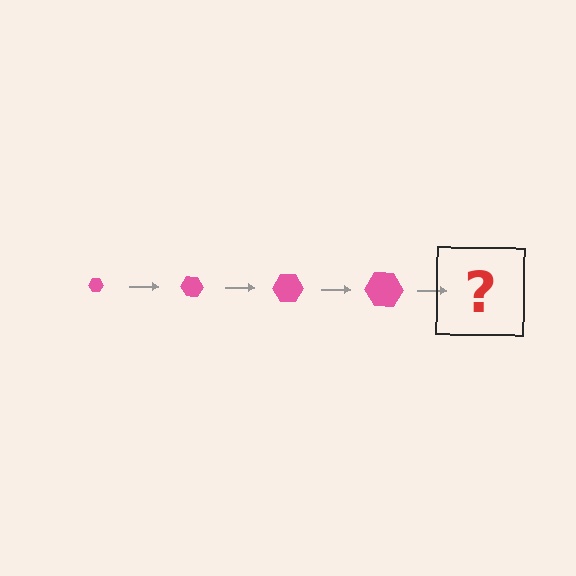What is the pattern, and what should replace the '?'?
The pattern is that the hexagon gets progressively larger each step. The '?' should be a pink hexagon, larger than the previous one.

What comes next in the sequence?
The next element should be a pink hexagon, larger than the previous one.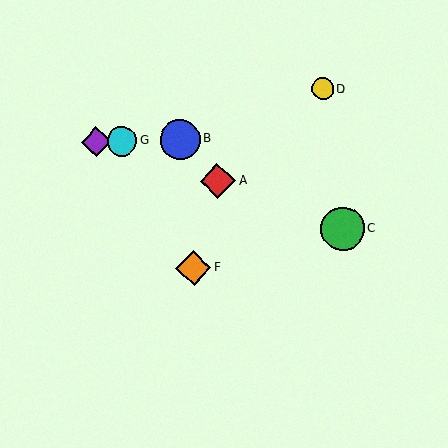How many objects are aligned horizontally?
3 objects (B, E, G) are aligned horizontally.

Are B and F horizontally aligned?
No, B is at y≈140 and F is at y≈268.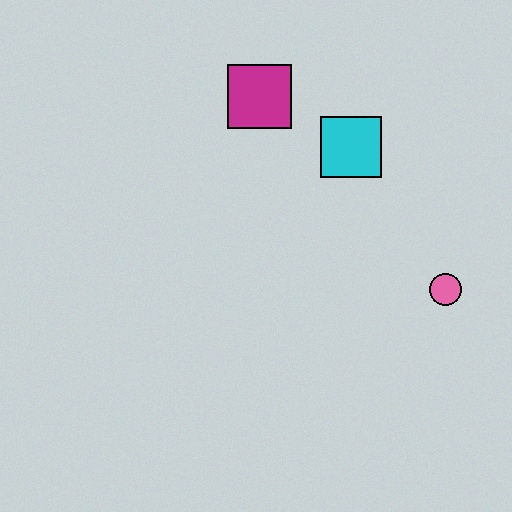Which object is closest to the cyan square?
The magenta square is closest to the cyan square.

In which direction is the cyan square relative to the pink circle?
The cyan square is above the pink circle.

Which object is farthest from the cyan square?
The pink circle is farthest from the cyan square.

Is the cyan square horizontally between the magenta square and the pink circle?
Yes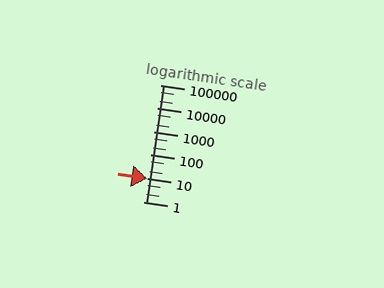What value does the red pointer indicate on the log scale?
The pointer indicates approximately 10.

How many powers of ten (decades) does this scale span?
The scale spans 5 decades, from 1 to 100000.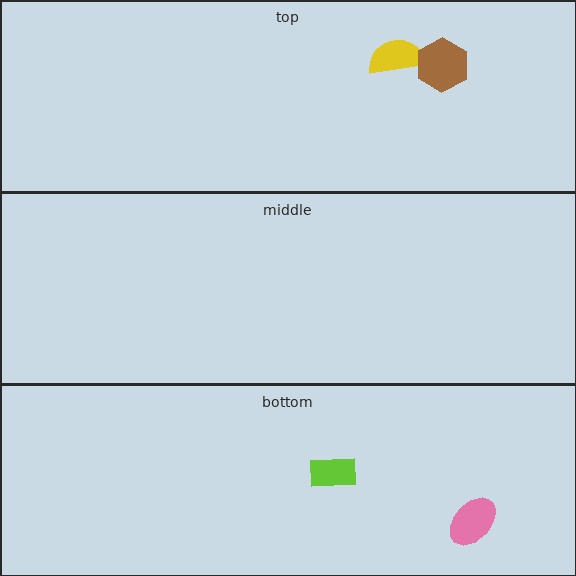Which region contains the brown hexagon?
The top region.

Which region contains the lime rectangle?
The bottom region.